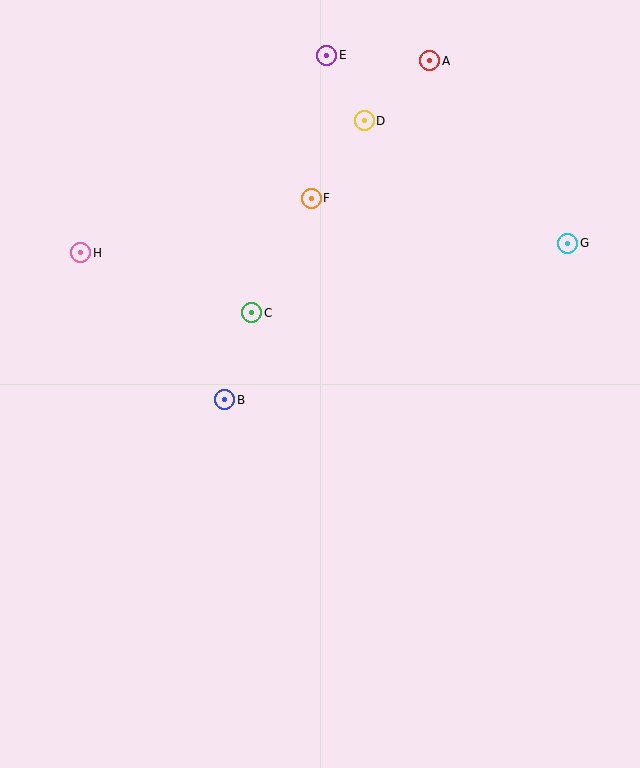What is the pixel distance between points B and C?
The distance between B and C is 91 pixels.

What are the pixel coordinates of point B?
Point B is at (225, 400).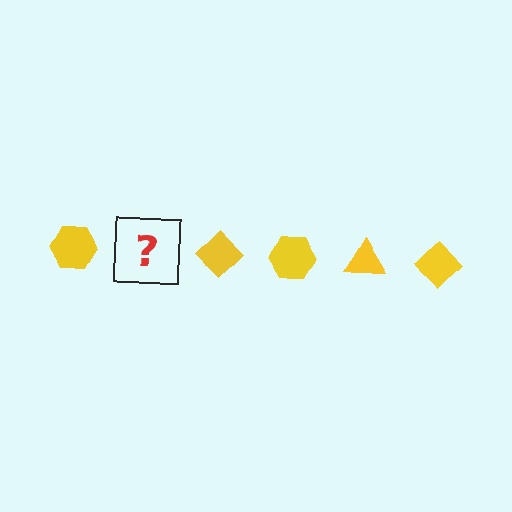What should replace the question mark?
The question mark should be replaced with a yellow triangle.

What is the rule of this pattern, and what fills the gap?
The rule is that the pattern cycles through hexagon, triangle, diamond shapes in yellow. The gap should be filled with a yellow triangle.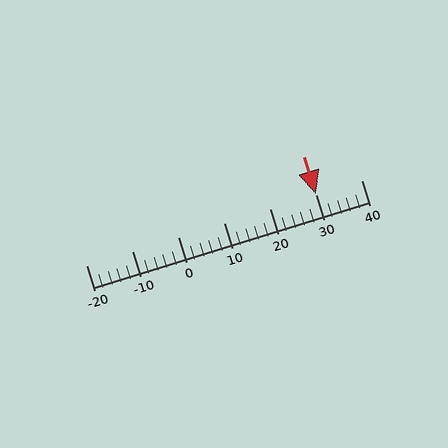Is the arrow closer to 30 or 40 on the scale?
The arrow is closer to 30.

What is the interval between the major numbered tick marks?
The major tick marks are spaced 10 units apart.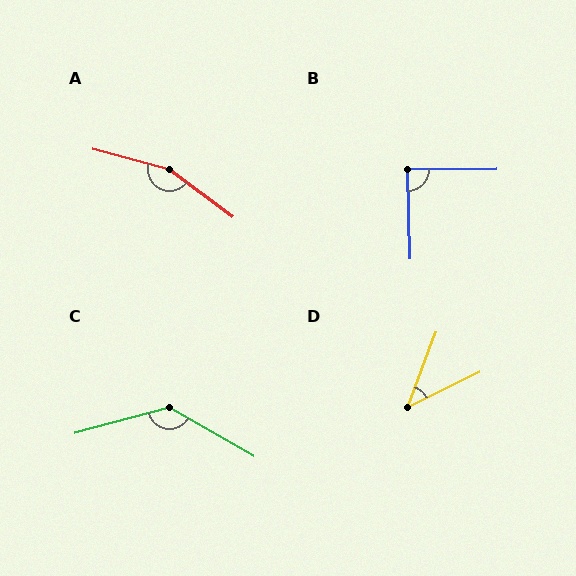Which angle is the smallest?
D, at approximately 43 degrees.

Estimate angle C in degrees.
Approximately 135 degrees.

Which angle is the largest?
A, at approximately 158 degrees.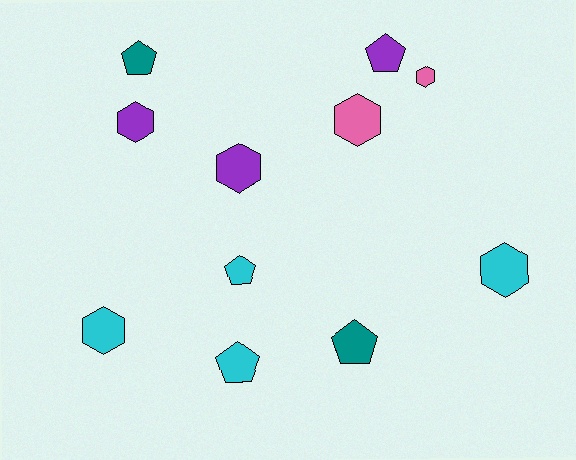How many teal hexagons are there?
There are no teal hexagons.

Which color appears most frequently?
Cyan, with 4 objects.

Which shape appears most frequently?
Hexagon, with 6 objects.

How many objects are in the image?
There are 11 objects.